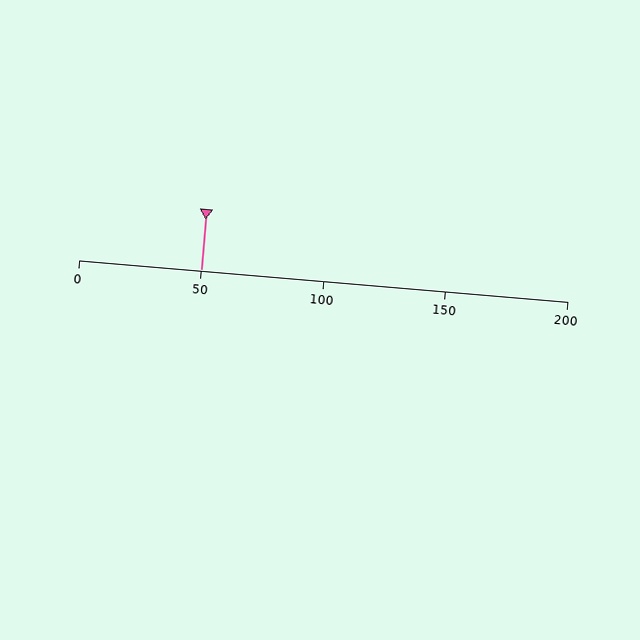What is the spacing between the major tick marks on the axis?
The major ticks are spaced 50 apart.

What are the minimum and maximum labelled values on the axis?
The axis runs from 0 to 200.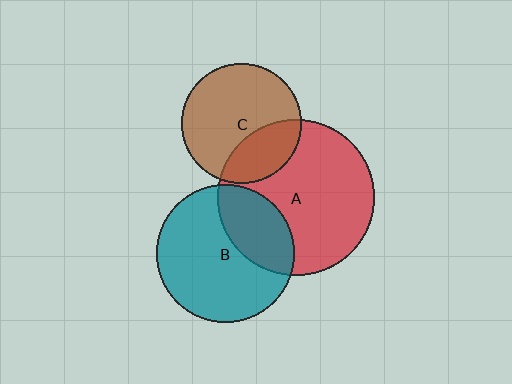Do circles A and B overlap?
Yes.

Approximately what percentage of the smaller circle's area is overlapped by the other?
Approximately 30%.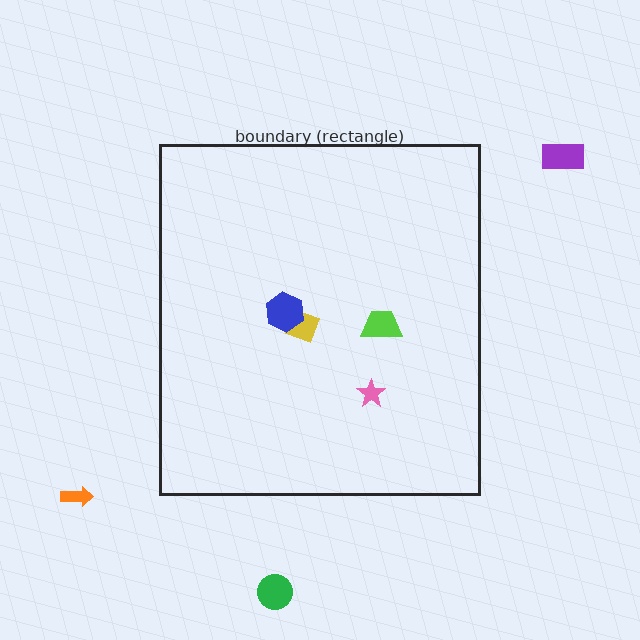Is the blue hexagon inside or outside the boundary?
Inside.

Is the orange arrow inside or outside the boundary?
Outside.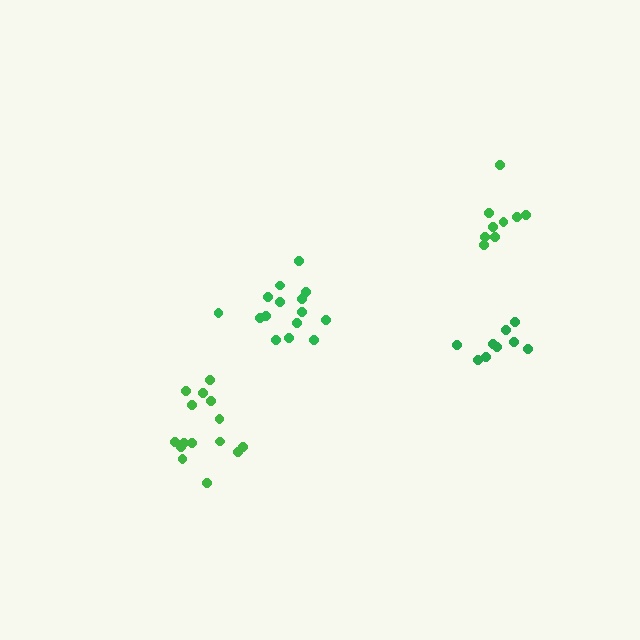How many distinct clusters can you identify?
There are 4 distinct clusters.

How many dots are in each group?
Group 1: 15 dots, Group 2: 15 dots, Group 3: 9 dots, Group 4: 9 dots (48 total).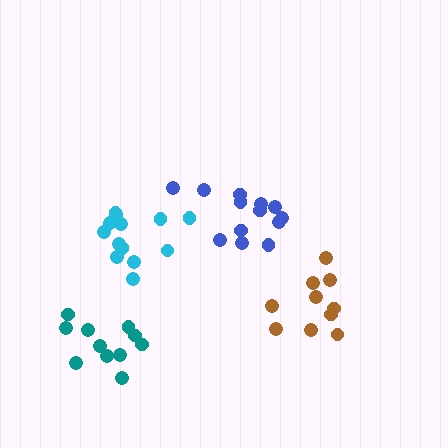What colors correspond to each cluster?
The clusters are colored: teal, cyan, brown, blue.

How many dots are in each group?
Group 1: 11 dots, Group 2: 13 dots, Group 3: 10 dots, Group 4: 13 dots (47 total).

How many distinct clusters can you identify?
There are 4 distinct clusters.